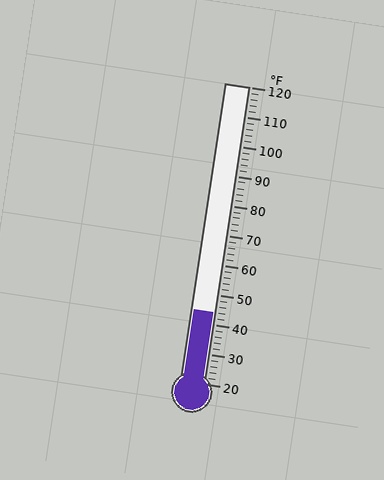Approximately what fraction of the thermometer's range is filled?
The thermometer is filled to approximately 25% of its range.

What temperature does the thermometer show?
The thermometer shows approximately 44°F.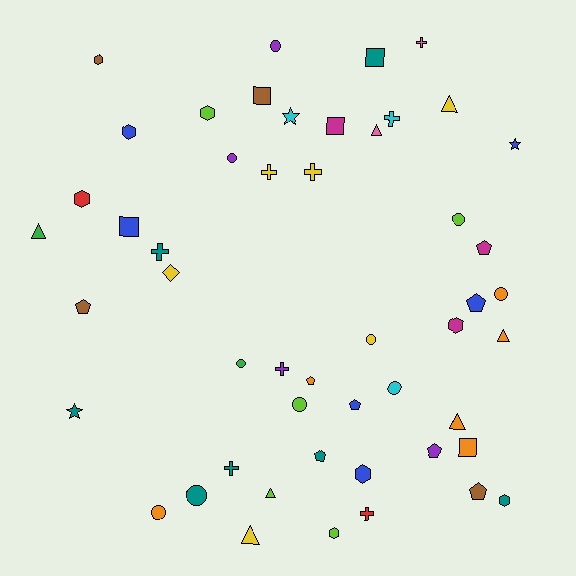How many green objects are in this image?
There are 2 green objects.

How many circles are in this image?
There are 10 circles.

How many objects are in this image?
There are 50 objects.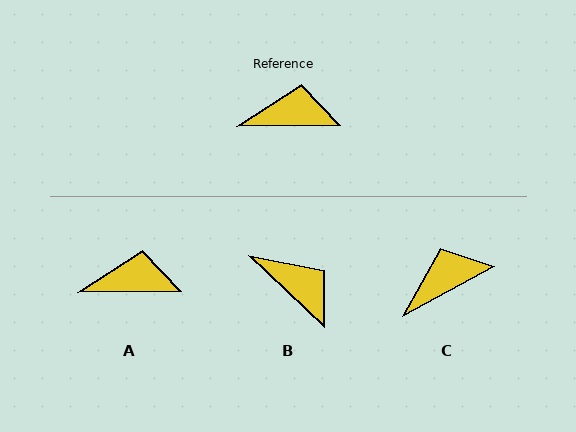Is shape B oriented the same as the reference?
No, it is off by about 44 degrees.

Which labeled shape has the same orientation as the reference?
A.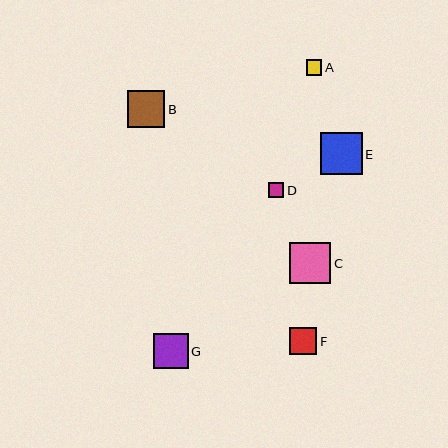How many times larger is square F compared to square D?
Square F is approximately 1.8 times the size of square D.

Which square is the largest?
Square E is the largest with a size of approximately 42 pixels.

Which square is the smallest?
Square D is the smallest with a size of approximately 15 pixels.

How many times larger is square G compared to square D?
Square G is approximately 2.3 times the size of square D.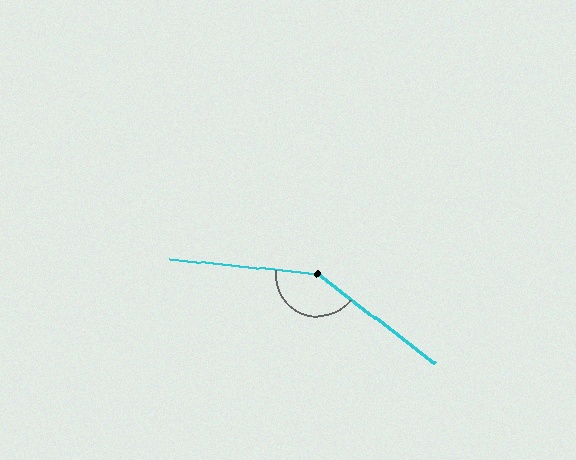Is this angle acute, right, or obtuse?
It is obtuse.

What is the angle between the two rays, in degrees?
Approximately 148 degrees.